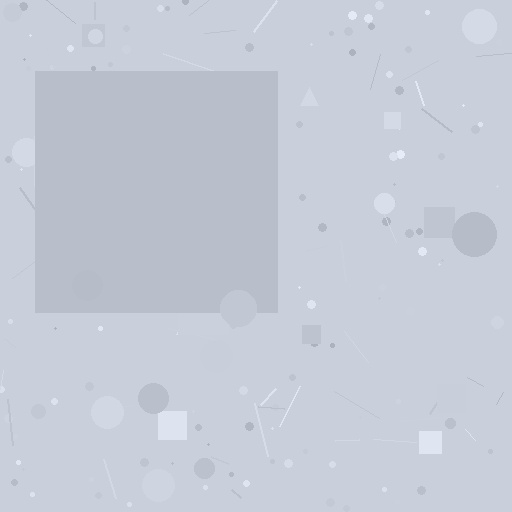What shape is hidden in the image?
A square is hidden in the image.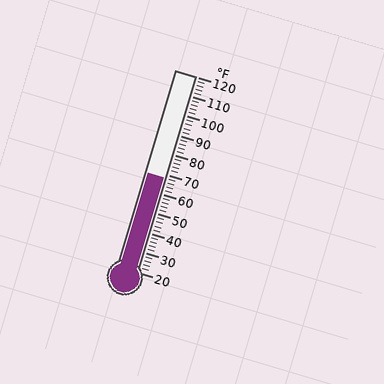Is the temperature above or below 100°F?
The temperature is below 100°F.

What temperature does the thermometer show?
The thermometer shows approximately 68°F.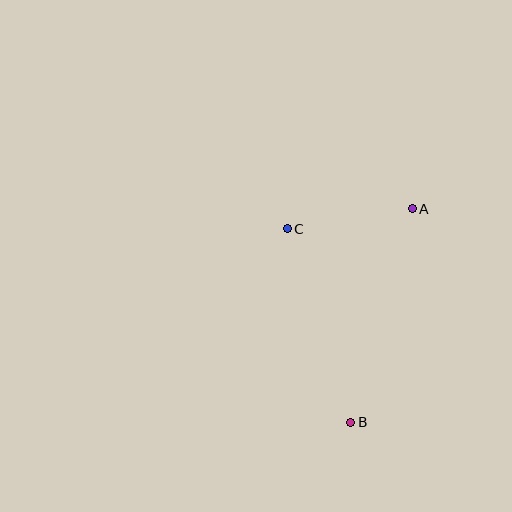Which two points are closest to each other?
Points A and C are closest to each other.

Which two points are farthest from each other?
Points A and B are farthest from each other.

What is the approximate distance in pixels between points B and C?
The distance between B and C is approximately 204 pixels.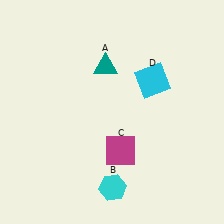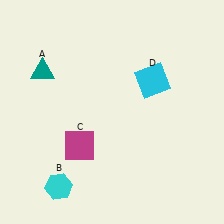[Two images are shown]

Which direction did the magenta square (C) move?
The magenta square (C) moved left.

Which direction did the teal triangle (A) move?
The teal triangle (A) moved left.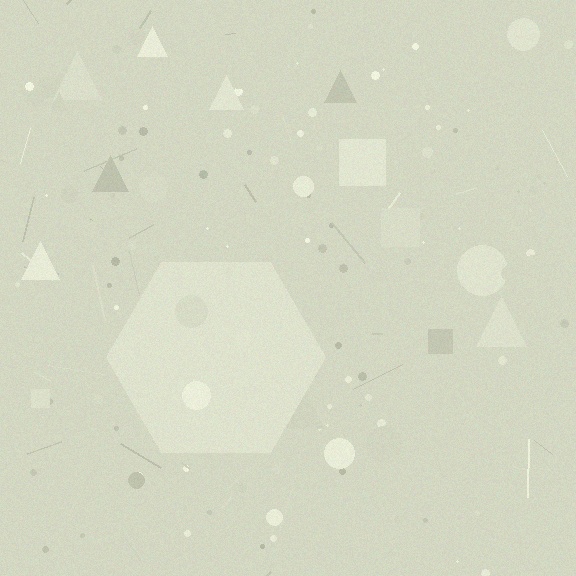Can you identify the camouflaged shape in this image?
The camouflaged shape is a hexagon.